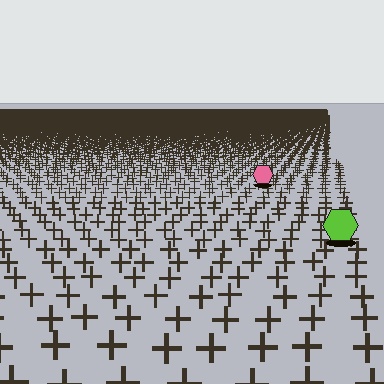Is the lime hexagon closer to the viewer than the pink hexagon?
Yes. The lime hexagon is closer — you can tell from the texture gradient: the ground texture is coarser near it.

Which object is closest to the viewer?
The lime hexagon is closest. The texture marks near it are larger and more spread out.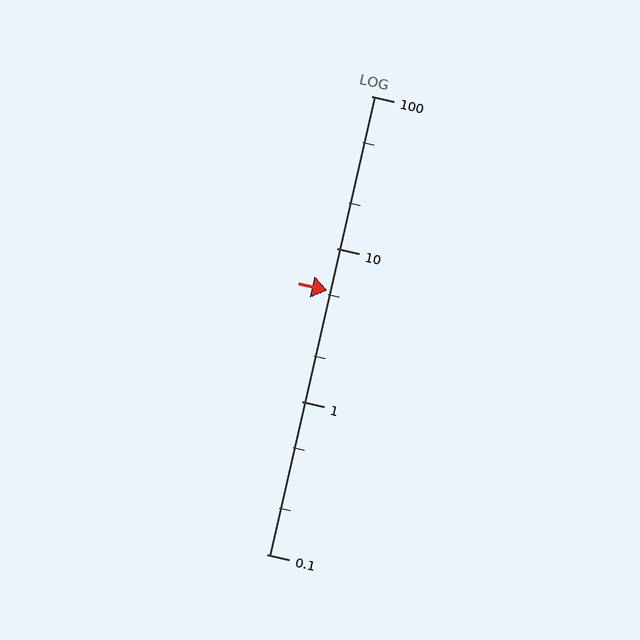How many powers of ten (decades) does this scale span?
The scale spans 3 decades, from 0.1 to 100.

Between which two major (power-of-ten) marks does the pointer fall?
The pointer is between 1 and 10.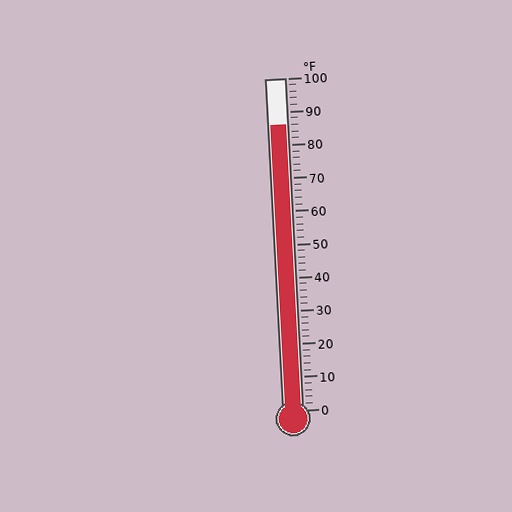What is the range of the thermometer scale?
The thermometer scale ranges from 0°F to 100°F.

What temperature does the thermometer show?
The thermometer shows approximately 86°F.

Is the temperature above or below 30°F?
The temperature is above 30°F.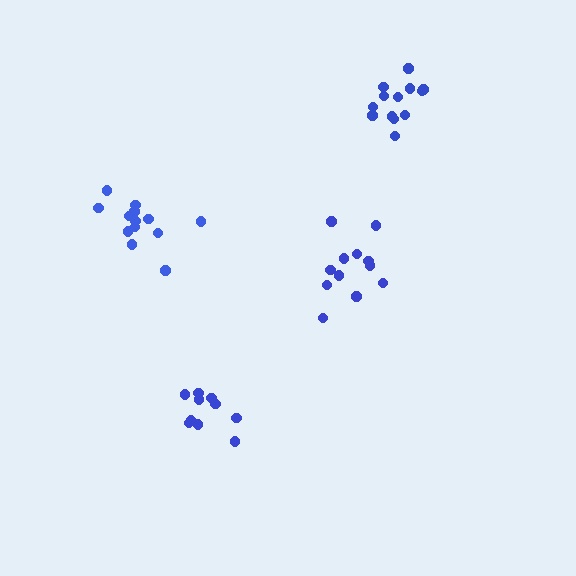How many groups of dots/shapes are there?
There are 4 groups.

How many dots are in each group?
Group 1: 12 dots, Group 2: 14 dots, Group 3: 13 dots, Group 4: 10 dots (49 total).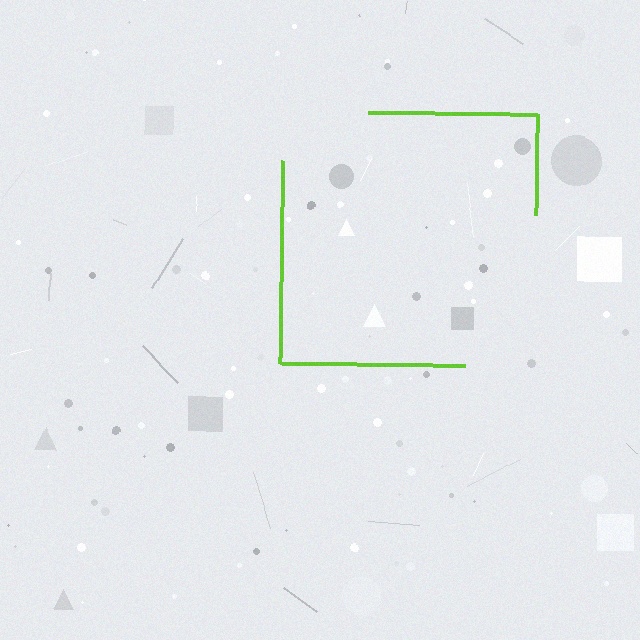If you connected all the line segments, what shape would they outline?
They would outline a square.